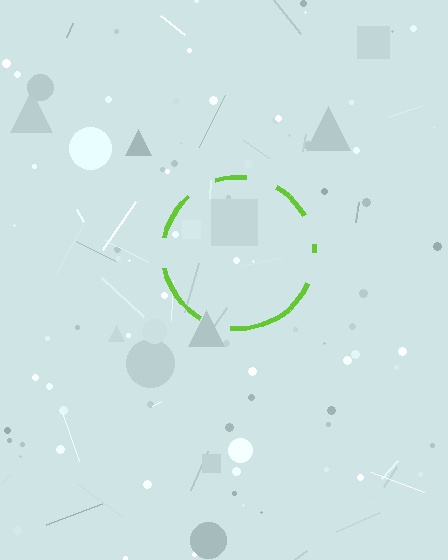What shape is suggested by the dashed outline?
The dashed outline suggests a circle.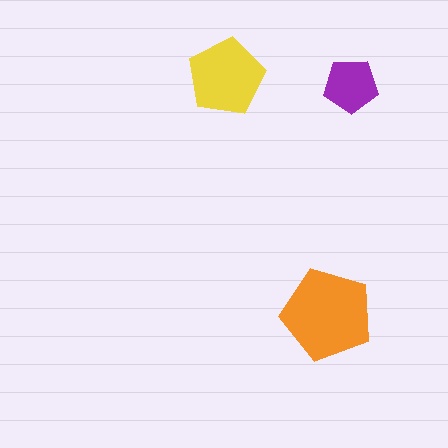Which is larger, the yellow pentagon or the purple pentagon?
The yellow one.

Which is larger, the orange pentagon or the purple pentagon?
The orange one.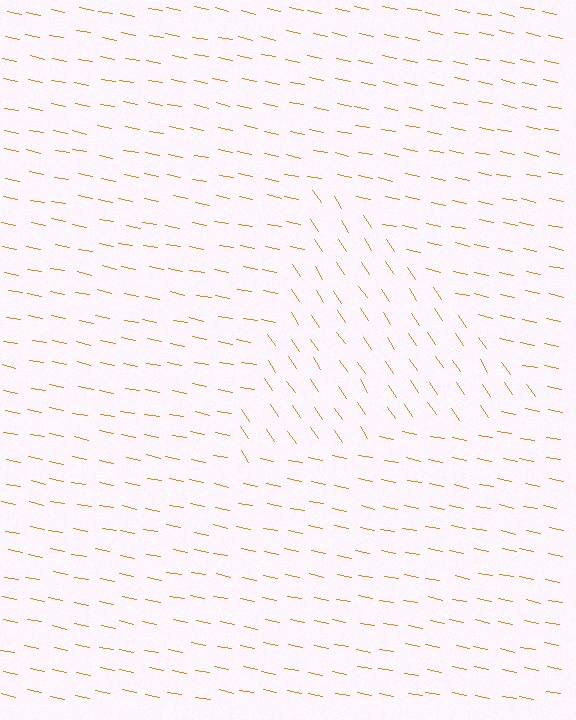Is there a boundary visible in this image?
Yes, there is a texture boundary formed by a change in line orientation.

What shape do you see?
I see a triangle.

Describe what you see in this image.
The image is filled with small orange line segments. A triangle region in the image has lines oriented differently from the surrounding lines, creating a visible texture boundary.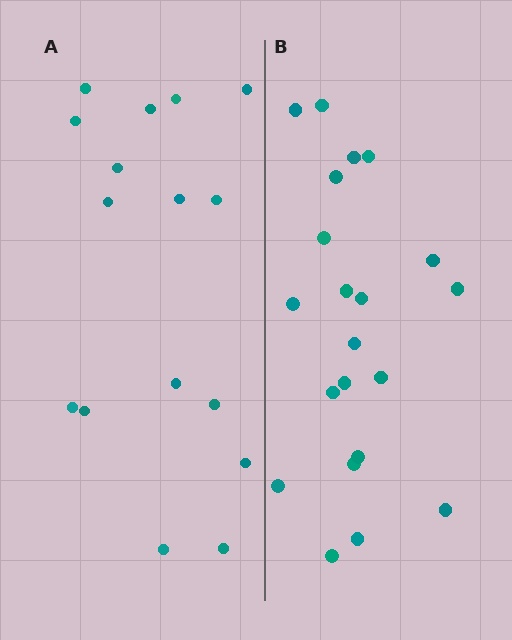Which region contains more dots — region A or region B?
Region B (the right region) has more dots.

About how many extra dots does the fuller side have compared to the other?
Region B has about 5 more dots than region A.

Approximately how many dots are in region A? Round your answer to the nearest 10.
About 20 dots. (The exact count is 16, which rounds to 20.)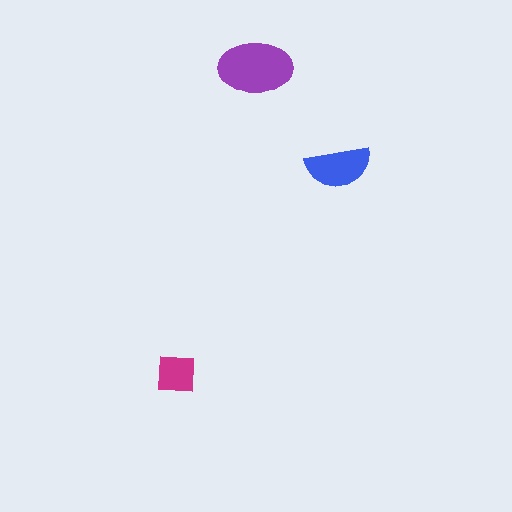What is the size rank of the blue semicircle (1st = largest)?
2nd.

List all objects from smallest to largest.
The magenta square, the blue semicircle, the purple ellipse.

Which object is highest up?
The purple ellipse is topmost.